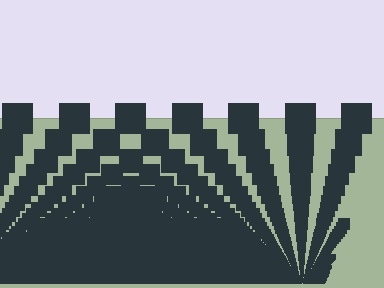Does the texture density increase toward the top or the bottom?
Density increases toward the bottom.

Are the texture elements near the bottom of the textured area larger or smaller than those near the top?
Smaller. The gradient is inverted — elements near the bottom are smaller and denser.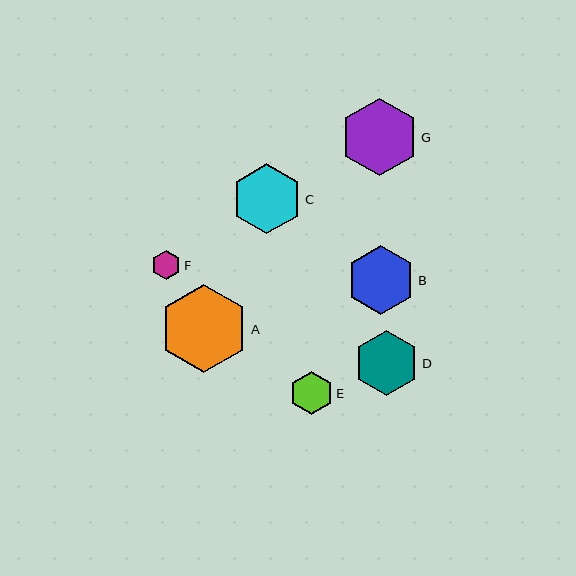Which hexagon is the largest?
Hexagon A is the largest with a size of approximately 88 pixels.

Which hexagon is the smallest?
Hexagon F is the smallest with a size of approximately 29 pixels.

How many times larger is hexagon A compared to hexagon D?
Hexagon A is approximately 1.4 times the size of hexagon D.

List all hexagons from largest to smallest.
From largest to smallest: A, G, C, B, D, E, F.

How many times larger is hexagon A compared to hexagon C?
Hexagon A is approximately 1.3 times the size of hexagon C.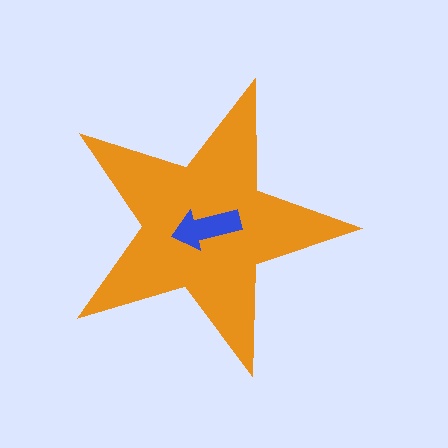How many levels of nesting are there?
2.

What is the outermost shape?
The orange star.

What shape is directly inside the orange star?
The blue arrow.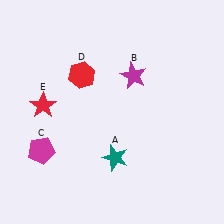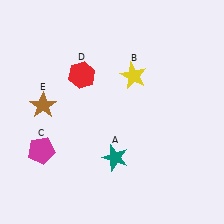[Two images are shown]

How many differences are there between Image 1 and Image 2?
There are 2 differences between the two images.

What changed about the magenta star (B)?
In Image 1, B is magenta. In Image 2, it changed to yellow.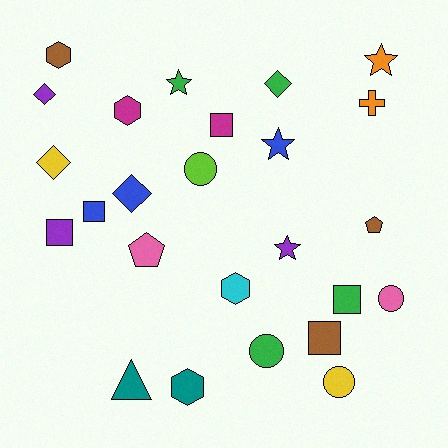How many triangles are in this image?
There is 1 triangle.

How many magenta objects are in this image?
There are 2 magenta objects.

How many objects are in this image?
There are 25 objects.